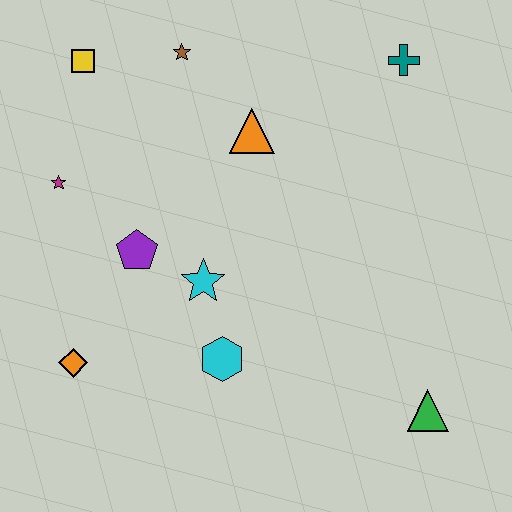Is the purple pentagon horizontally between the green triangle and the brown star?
No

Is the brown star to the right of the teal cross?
No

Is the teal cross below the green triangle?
No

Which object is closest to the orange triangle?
The brown star is closest to the orange triangle.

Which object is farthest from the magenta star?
The green triangle is farthest from the magenta star.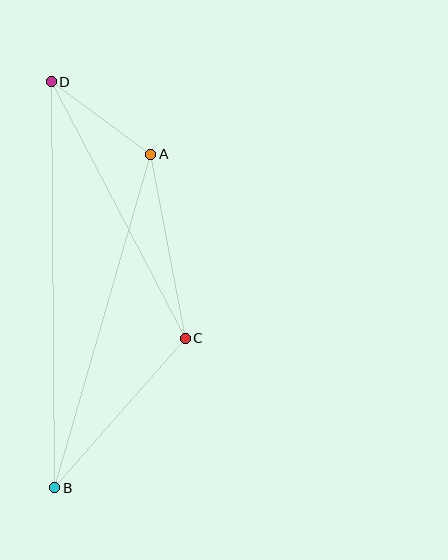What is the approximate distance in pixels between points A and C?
The distance between A and C is approximately 187 pixels.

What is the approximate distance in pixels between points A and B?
The distance between A and B is approximately 347 pixels.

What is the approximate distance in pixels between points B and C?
The distance between B and C is approximately 198 pixels.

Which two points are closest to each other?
Points A and D are closest to each other.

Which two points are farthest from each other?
Points B and D are farthest from each other.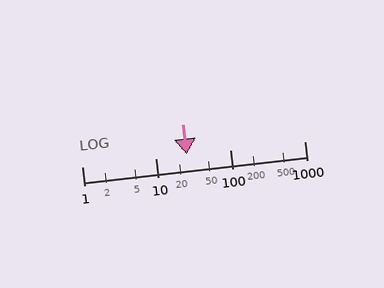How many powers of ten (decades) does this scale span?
The scale spans 3 decades, from 1 to 1000.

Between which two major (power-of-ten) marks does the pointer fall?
The pointer is between 10 and 100.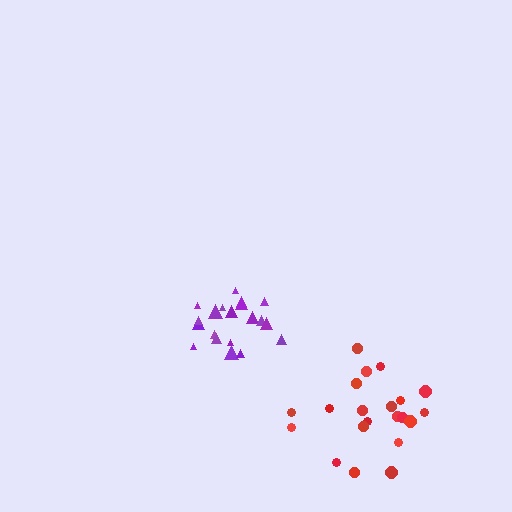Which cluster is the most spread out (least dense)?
Red.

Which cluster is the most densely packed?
Purple.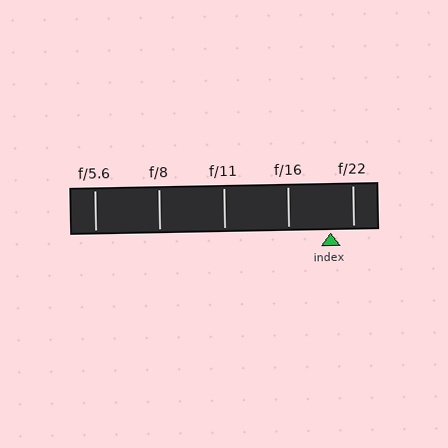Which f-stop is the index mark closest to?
The index mark is closest to f/22.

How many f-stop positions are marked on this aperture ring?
There are 5 f-stop positions marked.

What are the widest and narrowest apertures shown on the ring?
The widest aperture shown is f/5.6 and the narrowest is f/22.